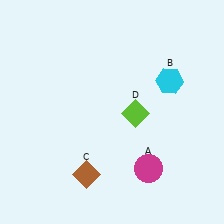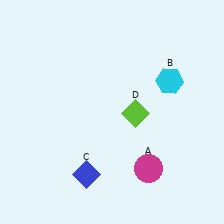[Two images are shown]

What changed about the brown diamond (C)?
In Image 1, C is brown. In Image 2, it changed to blue.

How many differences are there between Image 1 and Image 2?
There is 1 difference between the two images.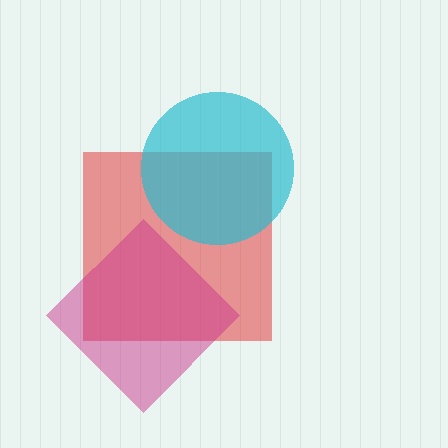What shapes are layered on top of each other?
The layered shapes are: a red square, a cyan circle, a magenta diamond.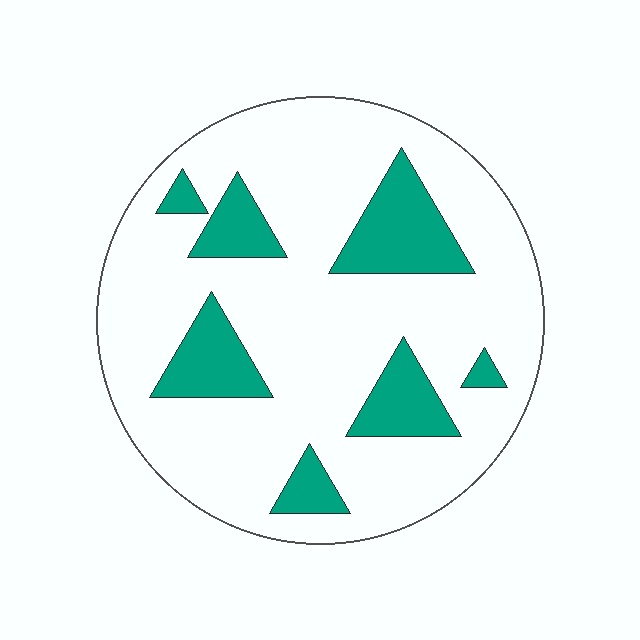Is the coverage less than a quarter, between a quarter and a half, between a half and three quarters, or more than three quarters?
Less than a quarter.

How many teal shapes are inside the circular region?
7.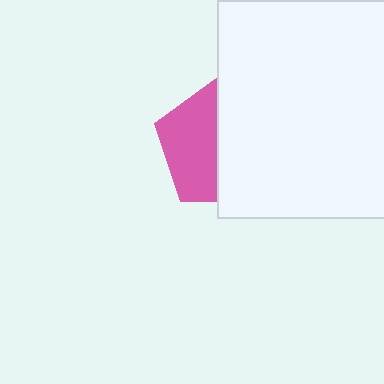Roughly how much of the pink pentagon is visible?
About half of it is visible (roughly 46%).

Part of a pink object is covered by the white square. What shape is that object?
It is a pentagon.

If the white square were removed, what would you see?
You would see the complete pink pentagon.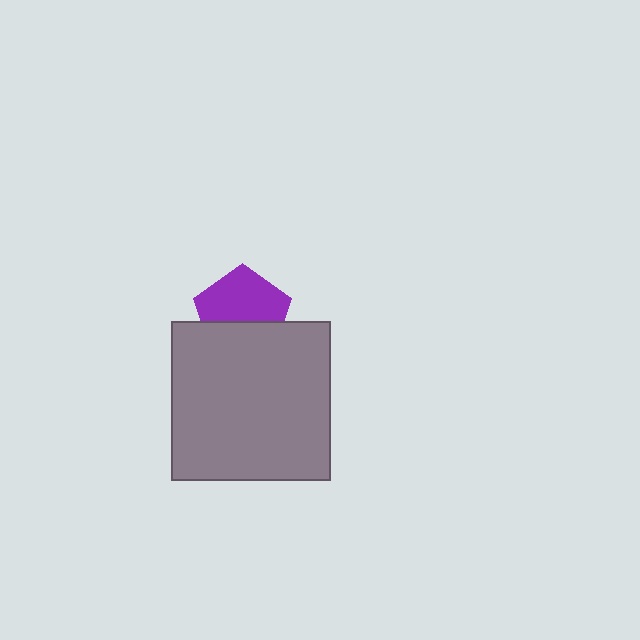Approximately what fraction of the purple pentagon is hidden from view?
Roughly 40% of the purple pentagon is hidden behind the gray square.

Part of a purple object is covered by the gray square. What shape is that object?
It is a pentagon.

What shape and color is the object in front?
The object in front is a gray square.